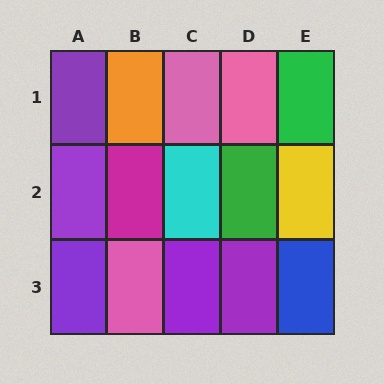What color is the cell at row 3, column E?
Blue.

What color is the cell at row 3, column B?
Pink.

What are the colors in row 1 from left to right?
Purple, orange, pink, pink, green.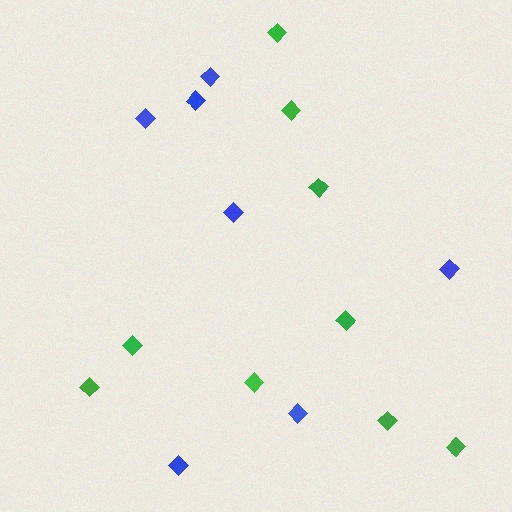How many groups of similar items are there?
There are 2 groups: one group of blue diamonds (7) and one group of green diamonds (9).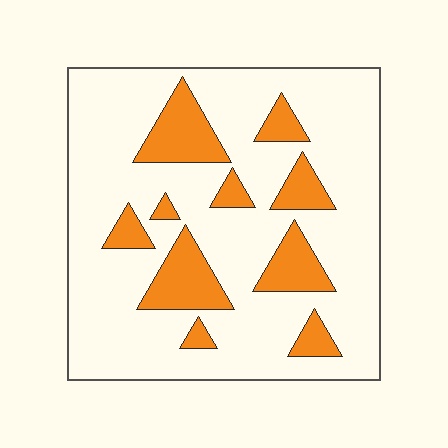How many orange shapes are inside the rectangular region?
10.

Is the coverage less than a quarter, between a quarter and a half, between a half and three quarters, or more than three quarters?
Less than a quarter.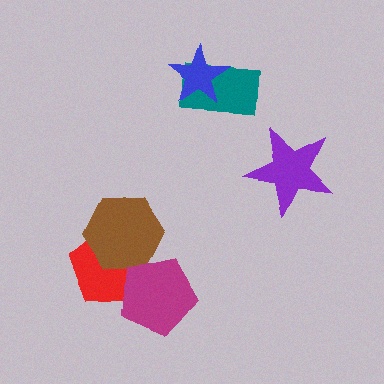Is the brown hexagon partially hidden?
Yes, it is partially covered by another shape.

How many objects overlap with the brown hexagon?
2 objects overlap with the brown hexagon.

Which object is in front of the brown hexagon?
The magenta pentagon is in front of the brown hexagon.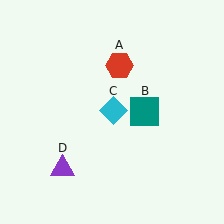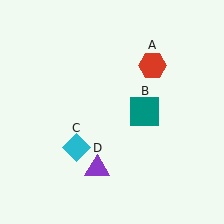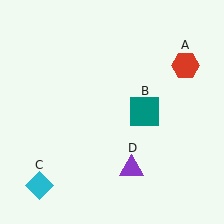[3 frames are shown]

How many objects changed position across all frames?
3 objects changed position: red hexagon (object A), cyan diamond (object C), purple triangle (object D).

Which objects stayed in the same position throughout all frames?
Teal square (object B) remained stationary.